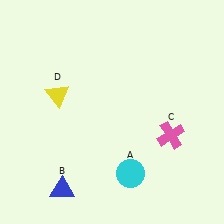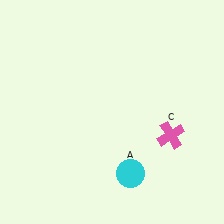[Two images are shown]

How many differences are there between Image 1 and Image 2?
There are 2 differences between the two images.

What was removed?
The yellow triangle (D), the blue triangle (B) were removed in Image 2.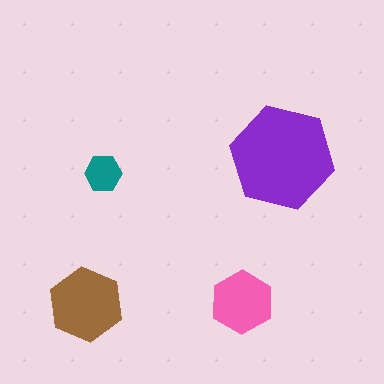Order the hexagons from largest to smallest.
the purple one, the brown one, the pink one, the teal one.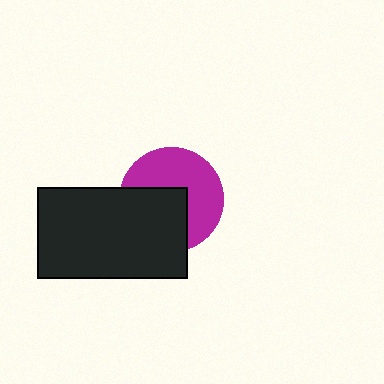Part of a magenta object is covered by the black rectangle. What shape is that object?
It is a circle.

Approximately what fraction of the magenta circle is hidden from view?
Roughly 44% of the magenta circle is hidden behind the black rectangle.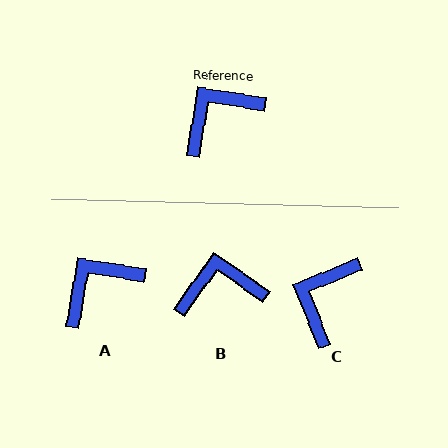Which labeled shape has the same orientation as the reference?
A.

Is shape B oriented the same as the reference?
No, it is off by about 26 degrees.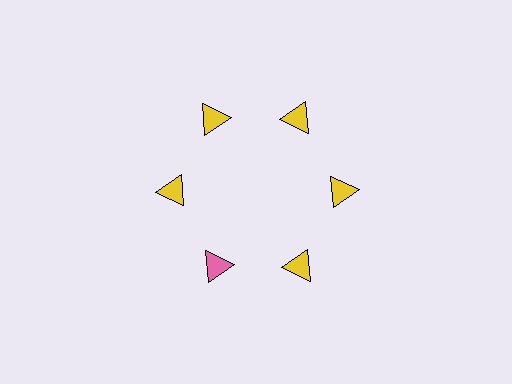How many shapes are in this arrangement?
There are 6 shapes arranged in a ring pattern.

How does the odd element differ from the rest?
It has a different color: pink instead of yellow.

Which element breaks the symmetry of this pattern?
The pink triangle at roughly the 7 o'clock position breaks the symmetry. All other shapes are yellow triangles.